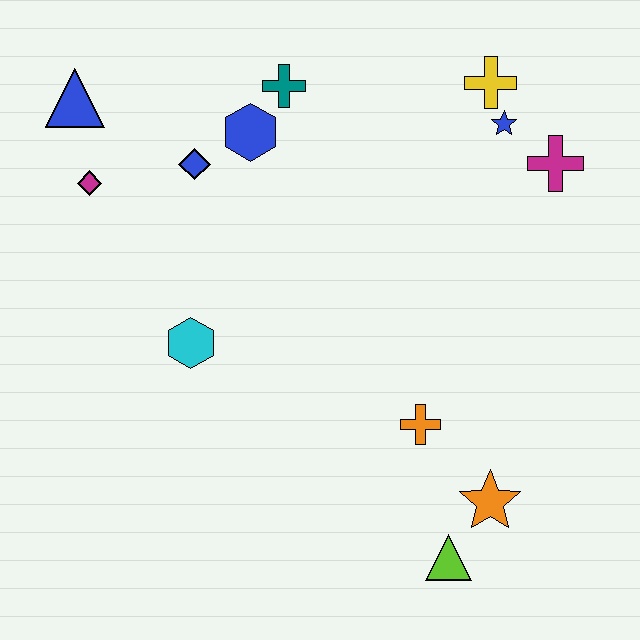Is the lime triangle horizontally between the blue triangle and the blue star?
Yes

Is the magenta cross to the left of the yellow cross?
No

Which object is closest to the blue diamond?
The blue hexagon is closest to the blue diamond.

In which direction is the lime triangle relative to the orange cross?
The lime triangle is below the orange cross.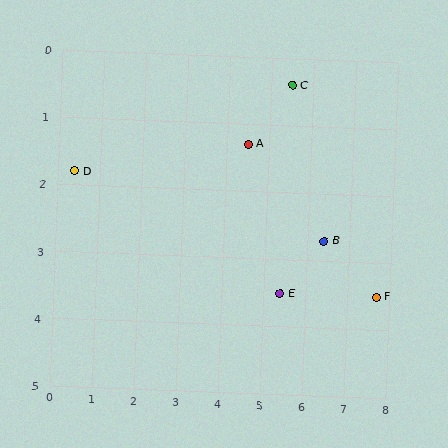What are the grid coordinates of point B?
Point B is at approximately (6.4, 2.7).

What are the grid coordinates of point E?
Point E is at approximately (5.4, 3.5).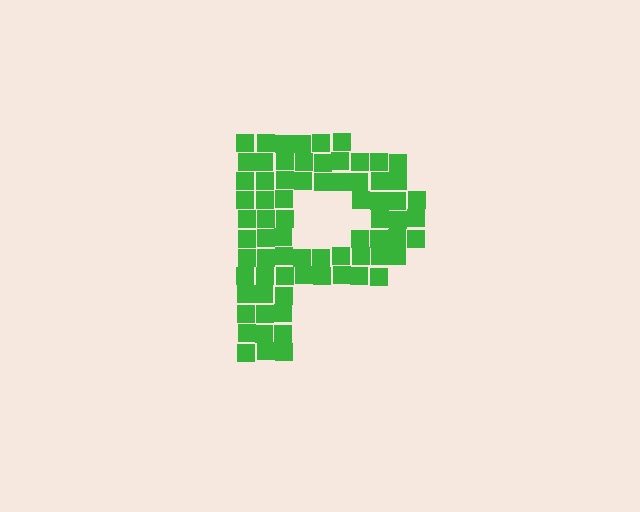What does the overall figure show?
The overall figure shows the letter P.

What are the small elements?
The small elements are squares.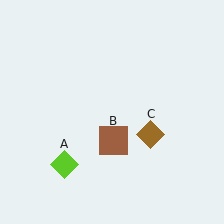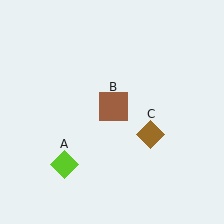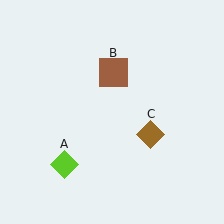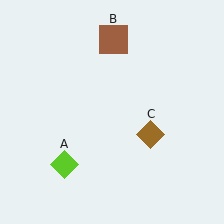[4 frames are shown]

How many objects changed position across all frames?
1 object changed position: brown square (object B).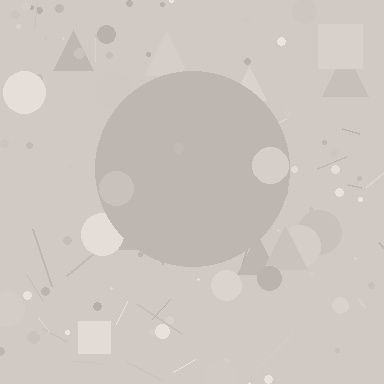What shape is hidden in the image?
A circle is hidden in the image.